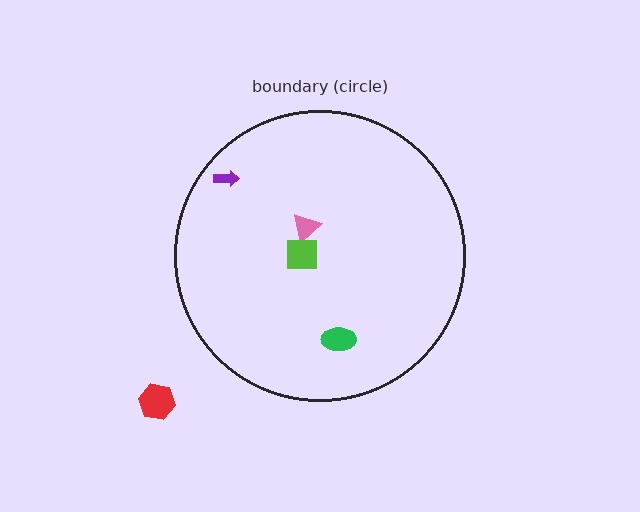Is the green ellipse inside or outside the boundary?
Inside.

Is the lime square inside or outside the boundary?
Inside.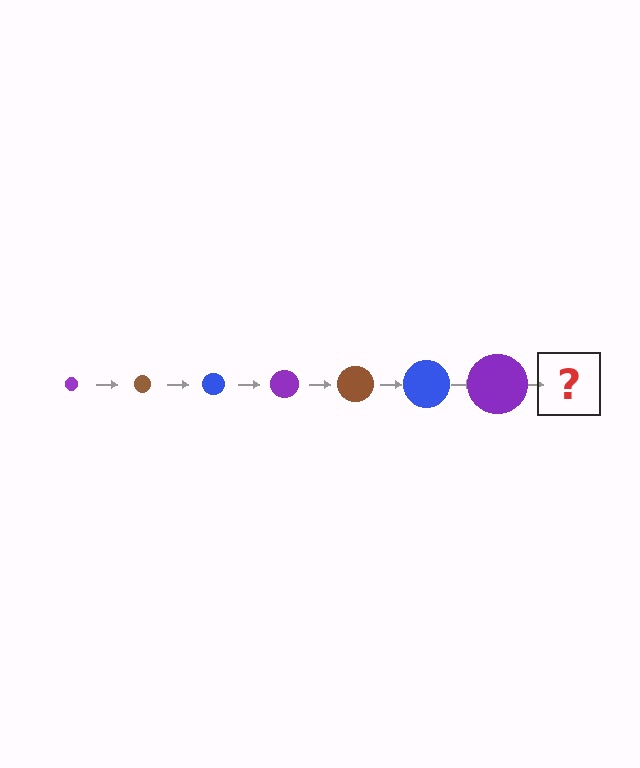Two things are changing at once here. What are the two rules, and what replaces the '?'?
The two rules are that the circle grows larger each step and the color cycles through purple, brown, and blue. The '?' should be a brown circle, larger than the previous one.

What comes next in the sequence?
The next element should be a brown circle, larger than the previous one.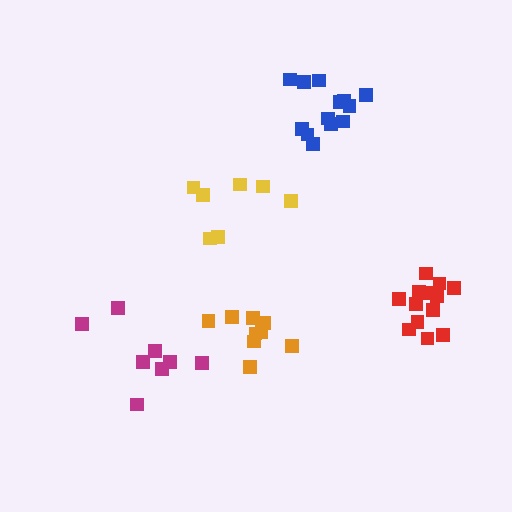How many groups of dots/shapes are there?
There are 5 groups.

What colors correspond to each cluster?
The clusters are colored: blue, red, orange, yellow, magenta.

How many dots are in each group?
Group 1: 13 dots, Group 2: 13 dots, Group 3: 9 dots, Group 4: 7 dots, Group 5: 8 dots (50 total).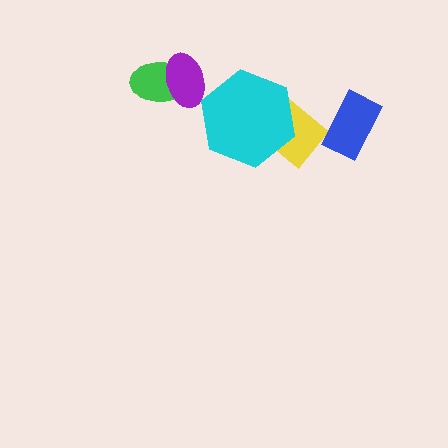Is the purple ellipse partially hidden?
No, no other shape covers it.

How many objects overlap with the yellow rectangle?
1 object overlaps with the yellow rectangle.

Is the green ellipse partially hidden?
Yes, it is partially covered by another shape.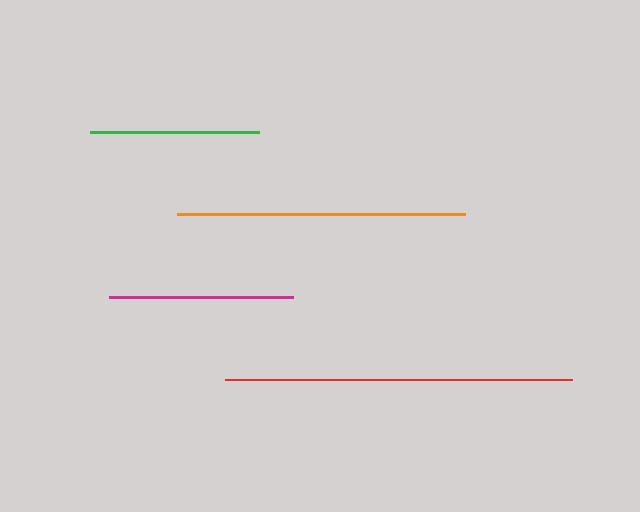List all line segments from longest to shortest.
From longest to shortest: red, orange, magenta, green.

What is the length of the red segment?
The red segment is approximately 347 pixels long.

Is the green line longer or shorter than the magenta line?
The magenta line is longer than the green line.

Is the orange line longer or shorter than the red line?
The red line is longer than the orange line.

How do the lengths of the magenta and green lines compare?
The magenta and green lines are approximately the same length.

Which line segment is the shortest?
The green line is the shortest at approximately 169 pixels.